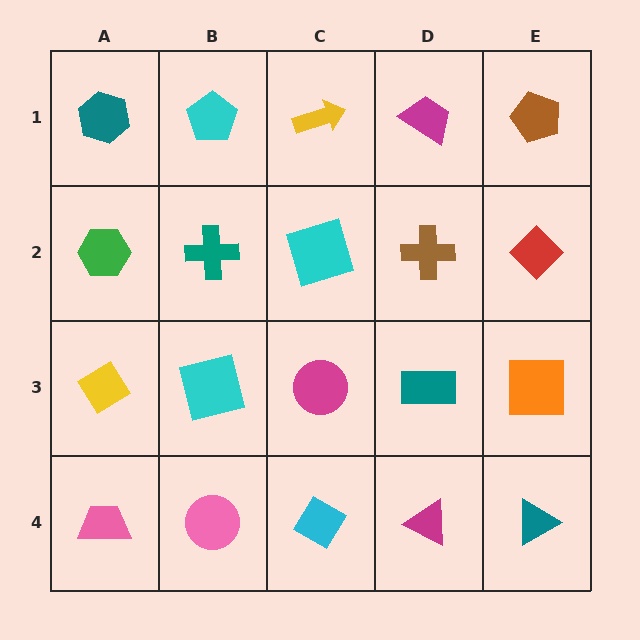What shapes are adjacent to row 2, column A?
A teal hexagon (row 1, column A), a yellow diamond (row 3, column A), a teal cross (row 2, column B).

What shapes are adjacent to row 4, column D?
A teal rectangle (row 3, column D), a cyan diamond (row 4, column C), a teal triangle (row 4, column E).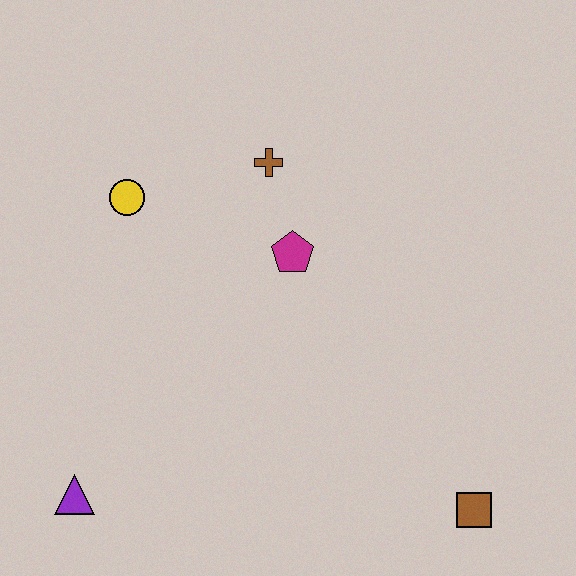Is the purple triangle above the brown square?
Yes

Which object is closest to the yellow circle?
The brown cross is closest to the yellow circle.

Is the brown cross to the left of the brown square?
Yes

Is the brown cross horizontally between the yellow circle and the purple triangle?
No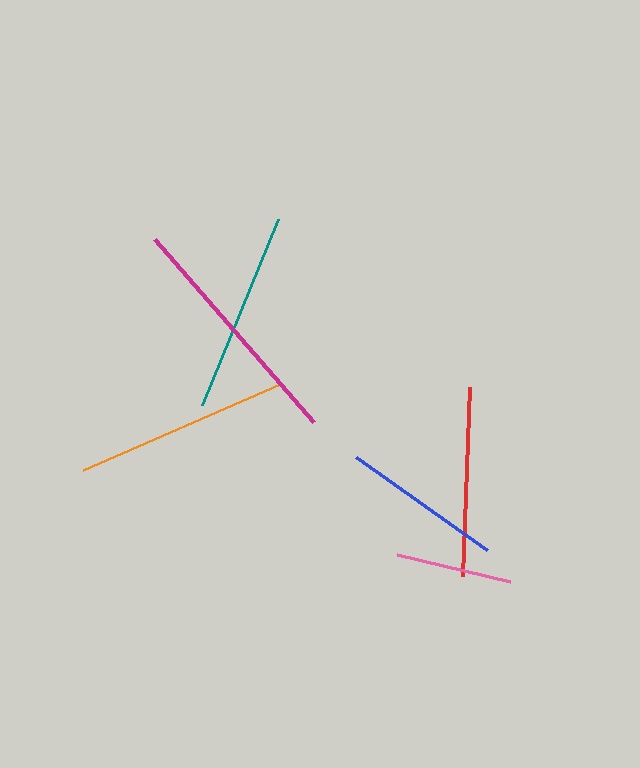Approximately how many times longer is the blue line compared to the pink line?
The blue line is approximately 1.4 times the length of the pink line.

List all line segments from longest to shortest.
From longest to shortest: magenta, orange, teal, red, blue, pink.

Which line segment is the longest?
The magenta line is the longest at approximately 242 pixels.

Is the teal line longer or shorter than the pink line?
The teal line is longer than the pink line.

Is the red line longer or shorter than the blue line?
The red line is longer than the blue line.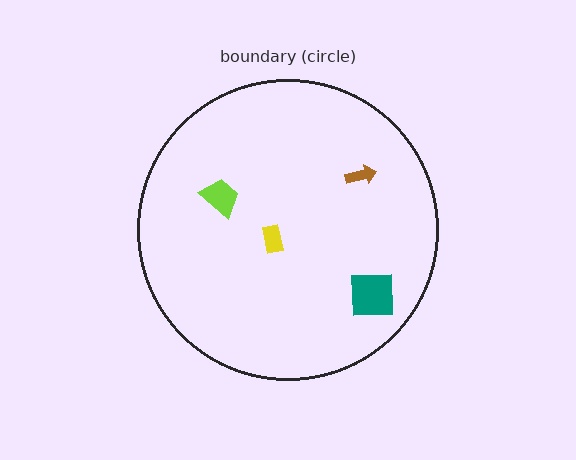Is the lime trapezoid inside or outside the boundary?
Inside.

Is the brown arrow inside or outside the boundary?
Inside.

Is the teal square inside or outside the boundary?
Inside.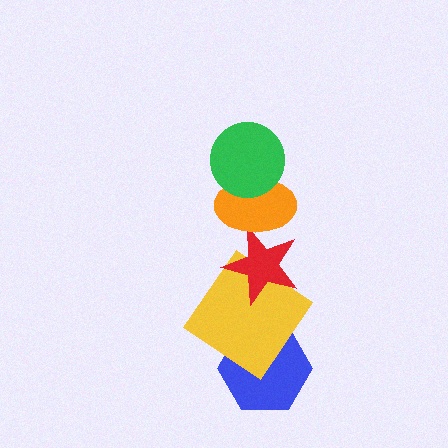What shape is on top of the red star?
The orange ellipse is on top of the red star.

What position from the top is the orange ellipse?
The orange ellipse is 2nd from the top.